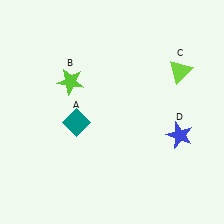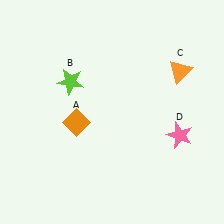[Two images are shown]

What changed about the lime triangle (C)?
In Image 1, C is lime. In Image 2, it changed to orange.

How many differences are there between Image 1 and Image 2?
There are 3 differences between the two images.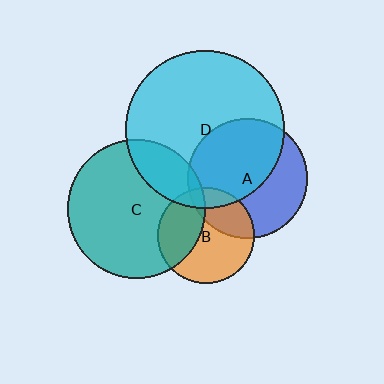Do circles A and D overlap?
Yes.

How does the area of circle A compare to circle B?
Approximately 1.6 times.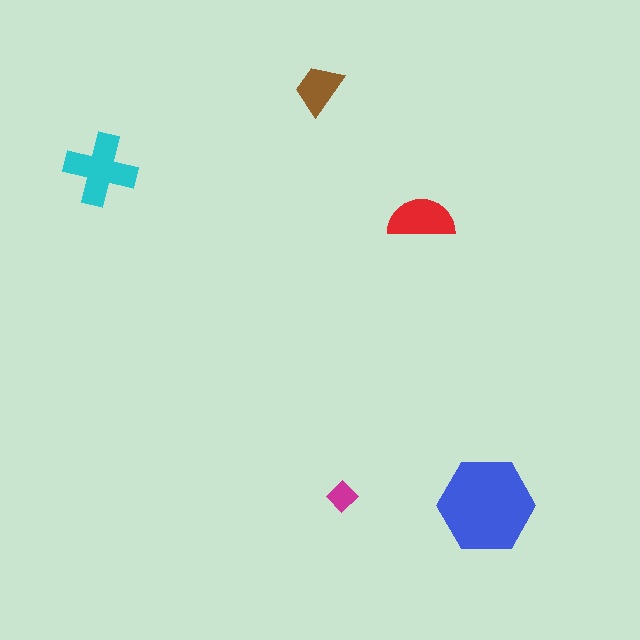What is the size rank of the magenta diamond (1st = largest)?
5th.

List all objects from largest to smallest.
The blue hexagon, the cyan cross, the red semicircle, the brown trapezoid, the magenta diamond.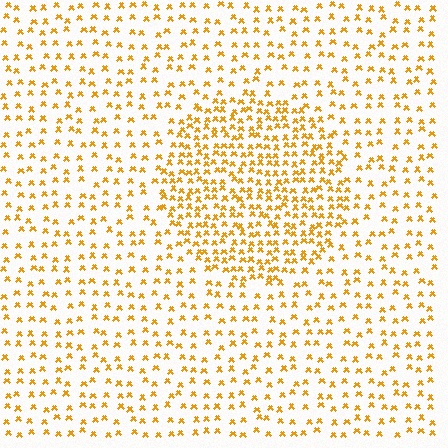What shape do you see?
I see a circle.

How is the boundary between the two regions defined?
The boundary is defined by a change in element density (approximately 2.0x ratio). All elements are the same color, size, and shape.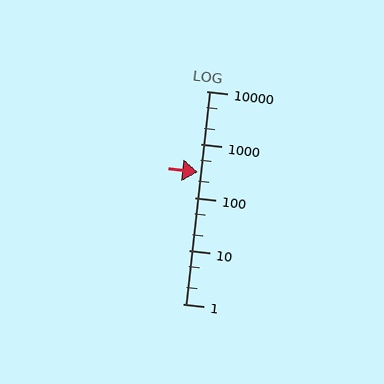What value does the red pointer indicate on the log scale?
The pointer indicates approximately 300.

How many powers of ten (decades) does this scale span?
The scale spans 4 decades, from 1 to 10000.